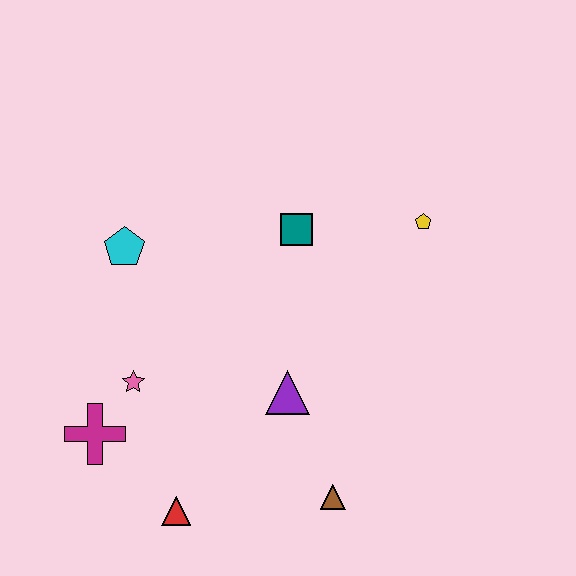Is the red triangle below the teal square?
Yes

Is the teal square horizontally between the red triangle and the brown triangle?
Yes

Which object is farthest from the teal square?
The red triangle is farthest from the teal square.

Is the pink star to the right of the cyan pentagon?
Yes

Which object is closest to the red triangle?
The magenta cross is closest to the red triangle.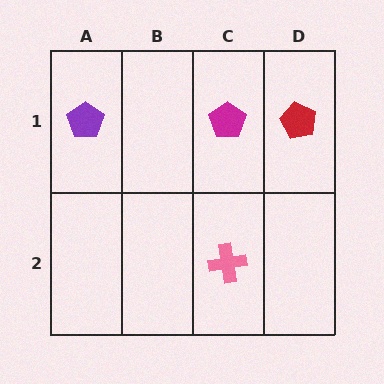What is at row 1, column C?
A magenta pentagon.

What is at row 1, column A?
A purple pentagon.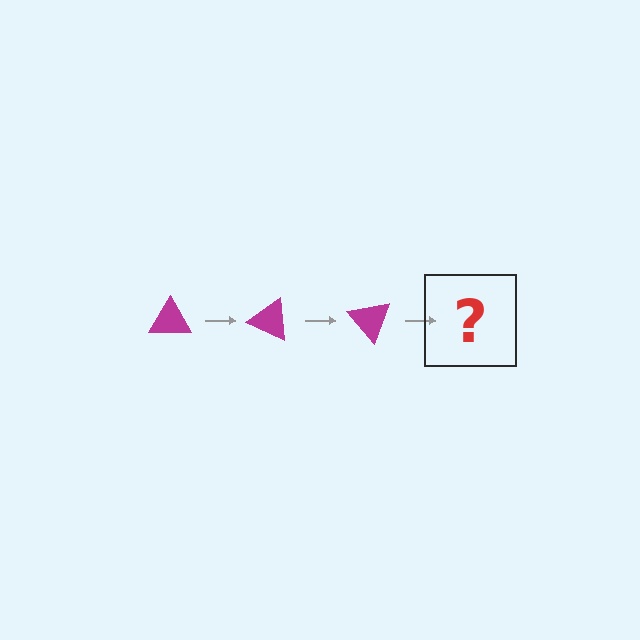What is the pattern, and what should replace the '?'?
The pattern is that the triangle rotates 25 degrees each step. The '?' should be a magenta triangle rotated 75 degrees.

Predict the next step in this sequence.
The next step is a magenta triangle rotated 75 degrees.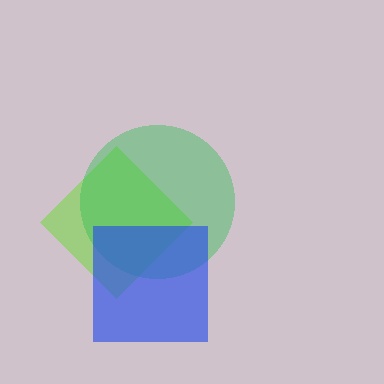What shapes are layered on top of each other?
The layered shapes are: a lime diamond, a green circle, a blue square.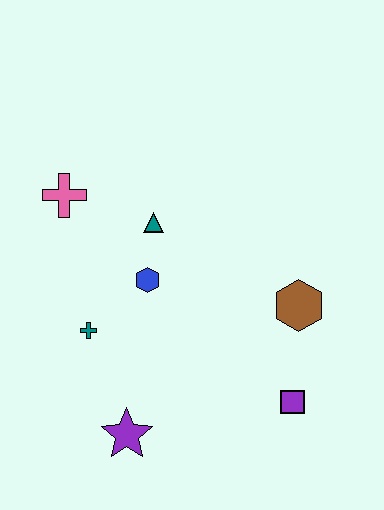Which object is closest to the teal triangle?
The blue hexagon is closest to the teal triangle.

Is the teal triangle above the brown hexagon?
Yes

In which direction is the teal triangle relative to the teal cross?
The teal triangle is above the teal cross.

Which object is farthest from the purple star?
The pink cross is farthest from the purple star.